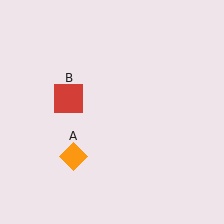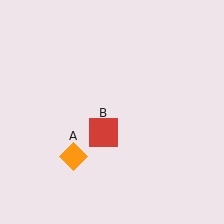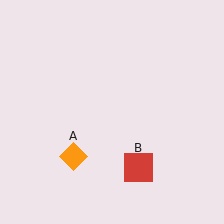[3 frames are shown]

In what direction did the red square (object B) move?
The red square (object B) moved down and to the right.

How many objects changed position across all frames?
1 object changed position: red square (object B).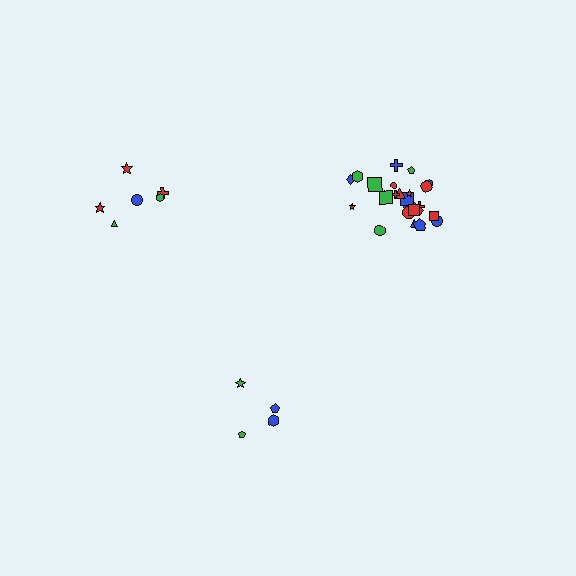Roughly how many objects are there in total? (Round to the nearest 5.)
Roughly 35 objects in total.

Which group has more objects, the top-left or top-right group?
The top-right group.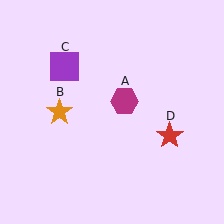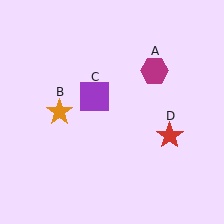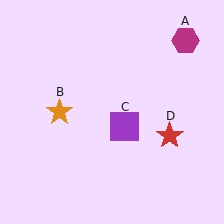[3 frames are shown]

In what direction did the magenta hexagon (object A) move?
The magenta hexagon (object A) moved up and to the right.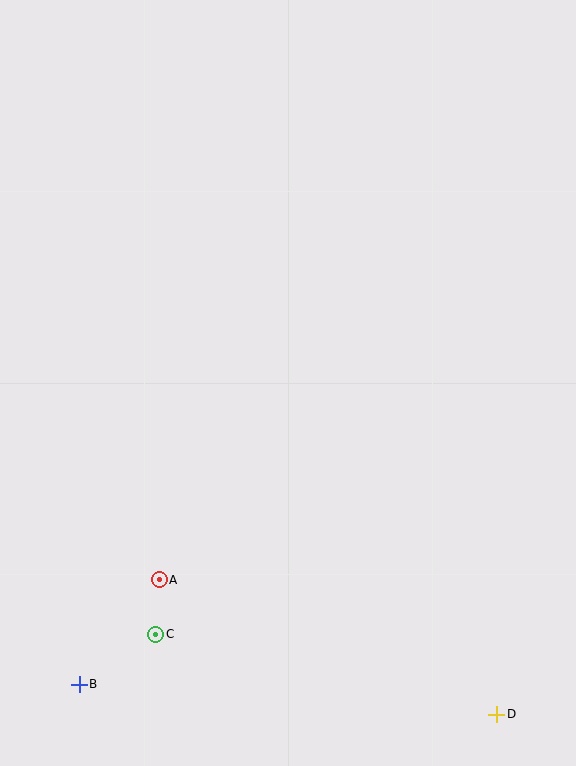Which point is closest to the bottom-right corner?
Point D is closest to the bottom-right corner.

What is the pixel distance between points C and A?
The distance between C and A is 55 pixels.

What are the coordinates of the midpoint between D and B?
The midpoint between D and B is at (288, 699).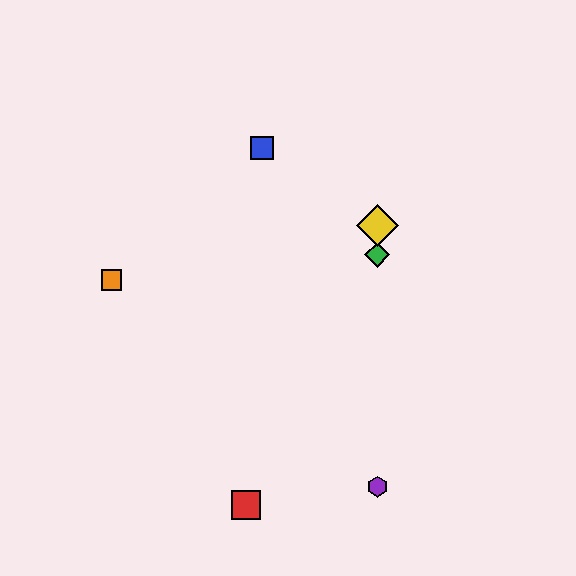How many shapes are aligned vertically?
3 shapes (the green diamond, the yellow diamond, the purple hexagon) are aligned vertically.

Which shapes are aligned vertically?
The green diamond, the yellow diamond, the purple hexagon are aligned vertically.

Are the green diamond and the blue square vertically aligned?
No, the green diamond is at x≈377 and the blue square is at x≈262.